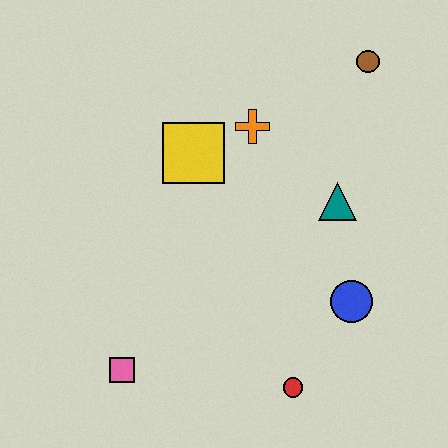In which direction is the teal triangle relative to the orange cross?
The teal triangle is to the right of the orange cross.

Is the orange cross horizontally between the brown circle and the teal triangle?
No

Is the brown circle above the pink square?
Yes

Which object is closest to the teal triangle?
The blue circle is closest to the teal triangle.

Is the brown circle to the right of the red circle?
Yes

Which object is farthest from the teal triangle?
The pink square is farthest from the teal triangle.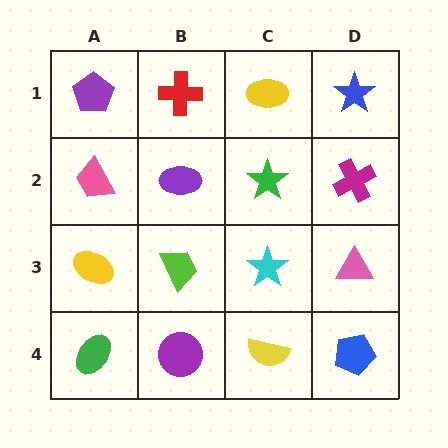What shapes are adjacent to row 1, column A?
A pink trapezoid (row 2, column A), a red cross (row 1, column B).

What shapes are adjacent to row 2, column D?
A blue star (row 1, column D), a pink triangle (row 3, column D), a green star (row 2, column C).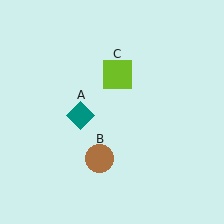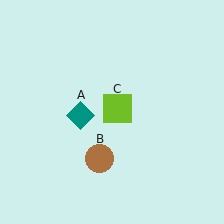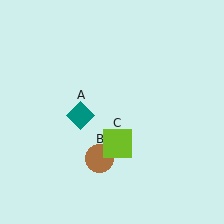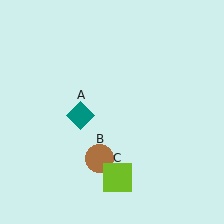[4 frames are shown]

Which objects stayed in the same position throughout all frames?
Teal diamond (object A) and brown circle (object B) remained stationary.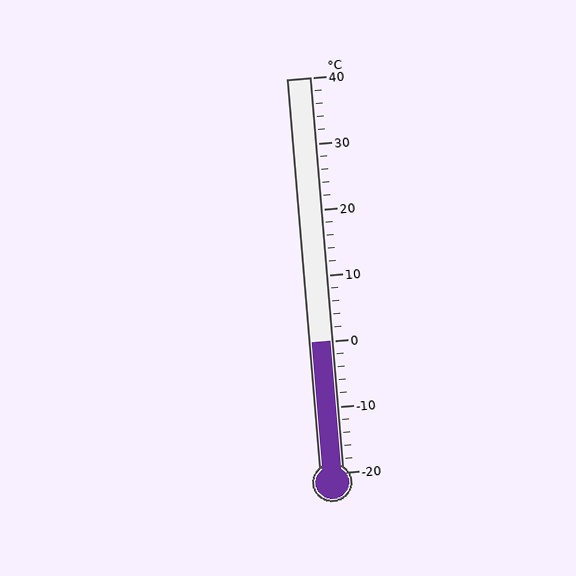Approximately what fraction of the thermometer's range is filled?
The thermometer is filled to approximately 35% of its range.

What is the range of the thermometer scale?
The thermometer scale ranges from -20°C to 40°C.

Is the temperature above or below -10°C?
The temperature is above -10°C.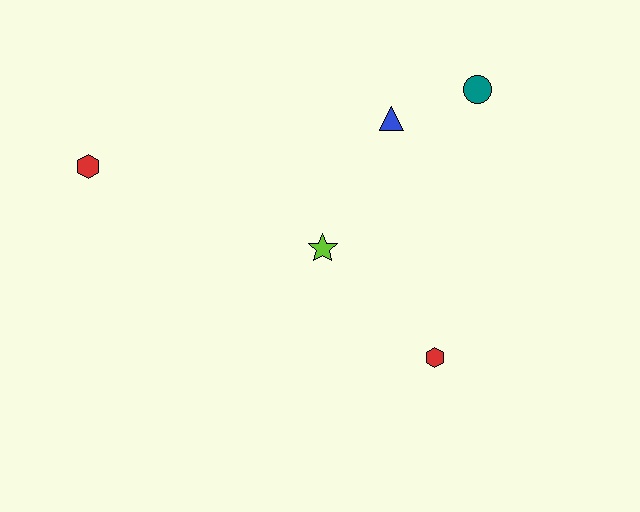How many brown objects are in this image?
There are no brown objects.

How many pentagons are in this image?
There are no pentagons.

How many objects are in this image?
There are 5 objects.